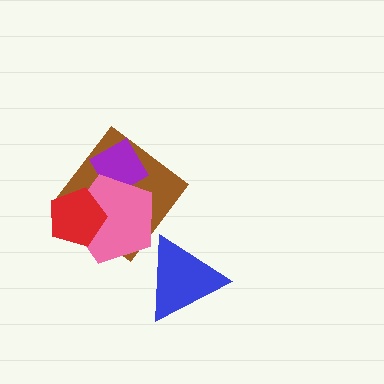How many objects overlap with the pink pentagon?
3 objects overlap with the pink pentagon.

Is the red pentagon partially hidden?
No, no other shape covers it.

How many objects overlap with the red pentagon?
2 objects overlap with the red pentagon.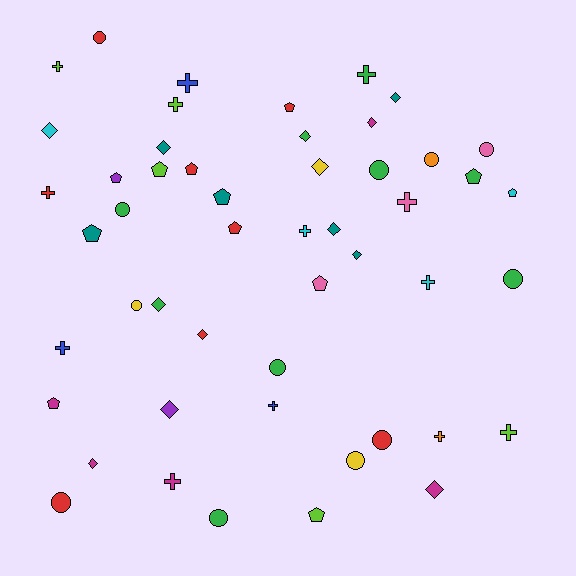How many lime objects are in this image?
There are 5 lime objects.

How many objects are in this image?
There are 50 objects.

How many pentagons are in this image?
There are 12 pentagons.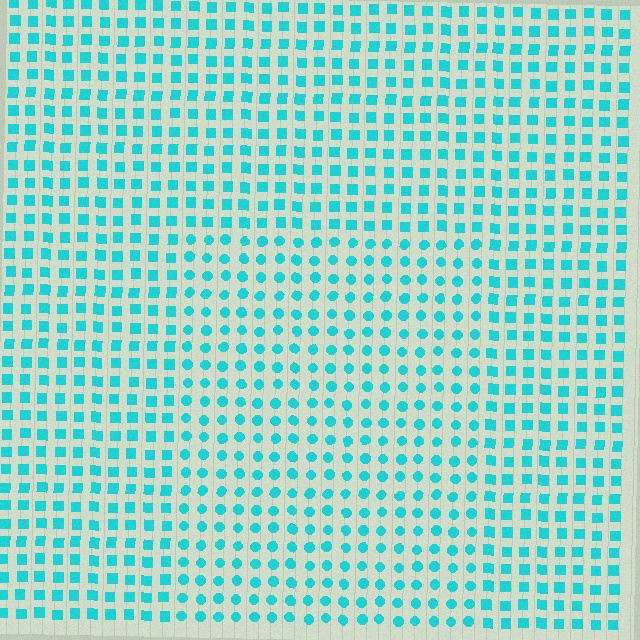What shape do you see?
I see a rectangle.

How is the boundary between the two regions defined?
The boundary is defined by a change in element shape: circles inside vs. squares outside. All elements share the same color and spacing.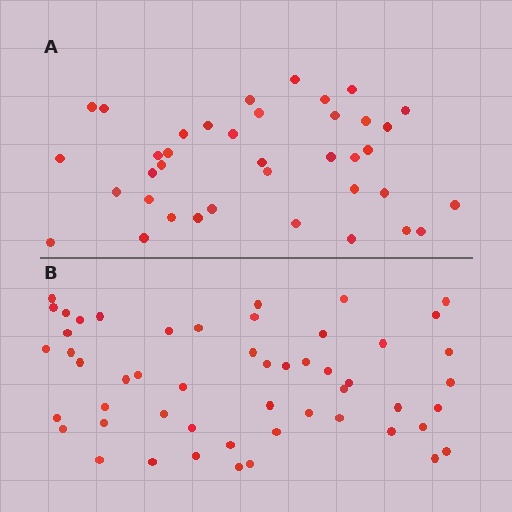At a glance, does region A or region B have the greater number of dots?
Region B (the bottom region) has more dots.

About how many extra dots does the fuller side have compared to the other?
Region B has approximately 15 more dots than region A.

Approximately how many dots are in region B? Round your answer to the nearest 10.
About 50 dots. (The exact count is 52, which rounds to 50.)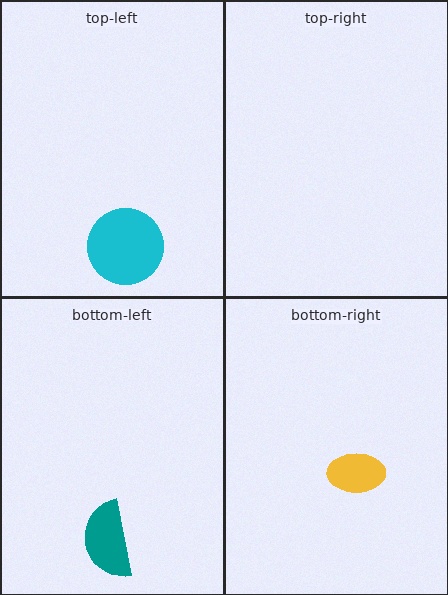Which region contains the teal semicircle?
The bottom-left region.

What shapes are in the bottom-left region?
The teal semicircle.